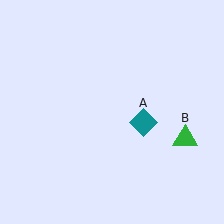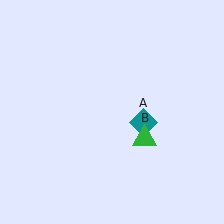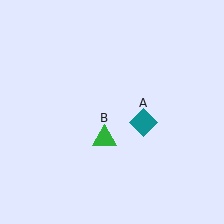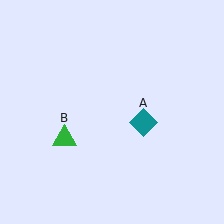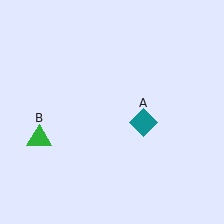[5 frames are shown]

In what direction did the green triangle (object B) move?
The green triangle (object B) moved left.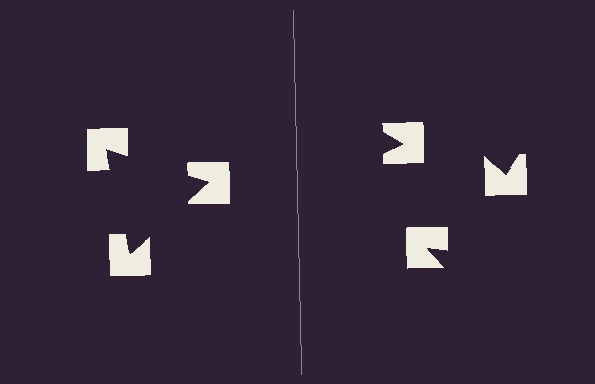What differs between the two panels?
The notched squares are positioned identically on both sides; only the wedge orientations differ. On the left they align to a triangle; on the right they are misaligned.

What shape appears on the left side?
An illusory triangle.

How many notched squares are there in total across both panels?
6 — 3 on each side.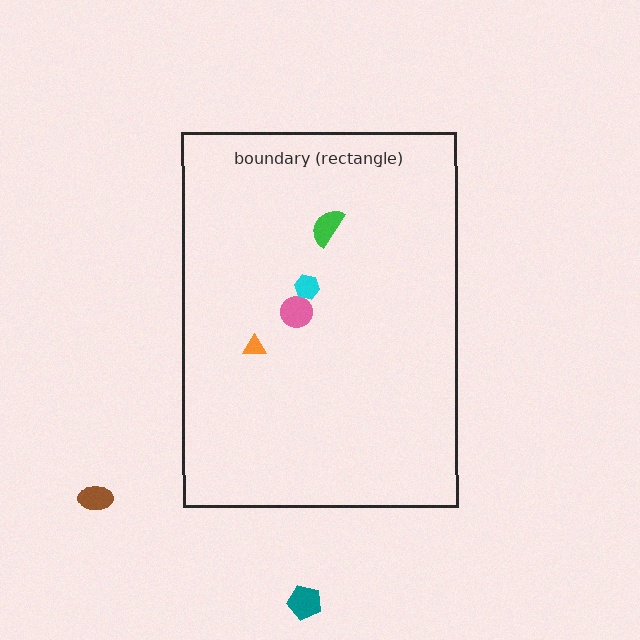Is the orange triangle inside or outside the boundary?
Inside.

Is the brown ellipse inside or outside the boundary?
Outside.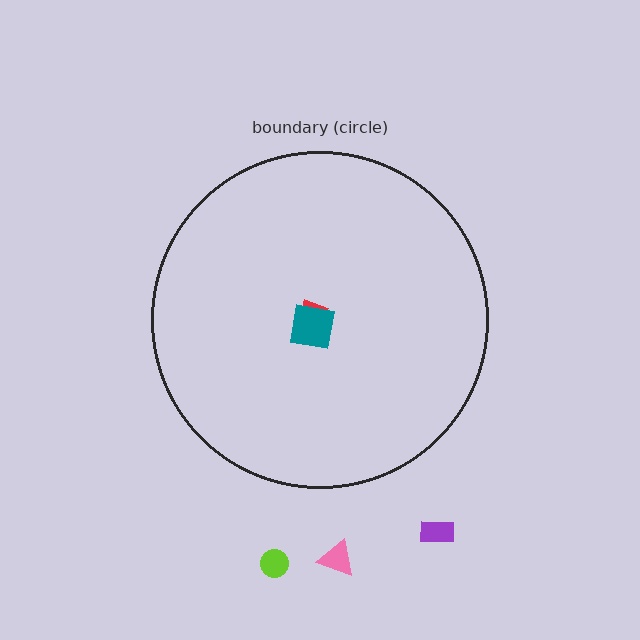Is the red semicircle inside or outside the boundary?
Inside.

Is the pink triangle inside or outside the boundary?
Outside.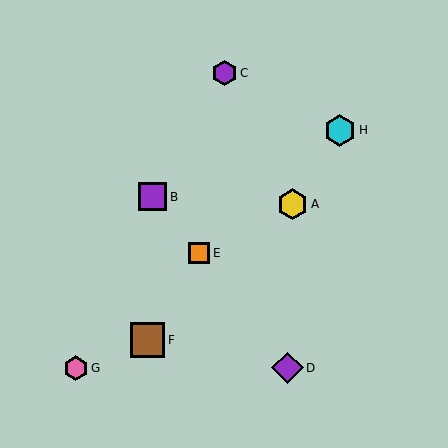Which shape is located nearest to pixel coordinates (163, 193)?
The purple square (labeled B) at (152, 197) is nearest to that location.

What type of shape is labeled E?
Shape E is an orange square.